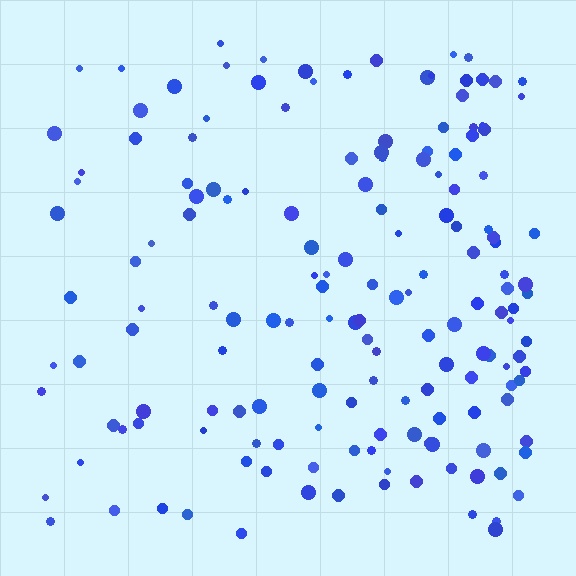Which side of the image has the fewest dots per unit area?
The left.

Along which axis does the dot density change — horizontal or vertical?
Horizontal.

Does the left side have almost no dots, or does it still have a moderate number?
Still a moderate number, just noticeably fewer than the right.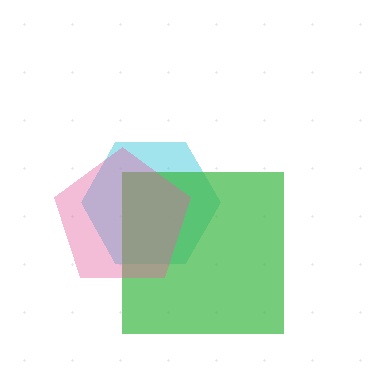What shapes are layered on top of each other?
The layered shapes are: a cyan hexagon, a green square, a pink pentagon.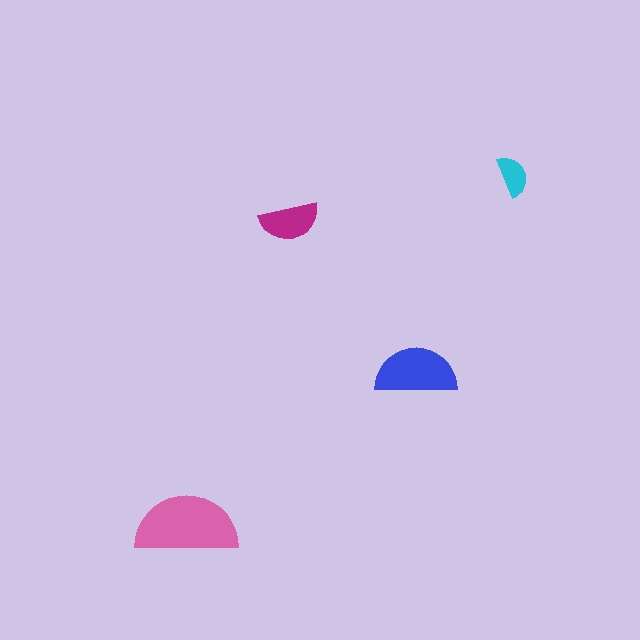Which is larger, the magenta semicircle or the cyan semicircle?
The magenta one.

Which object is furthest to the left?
The pink semicircle is leftmost.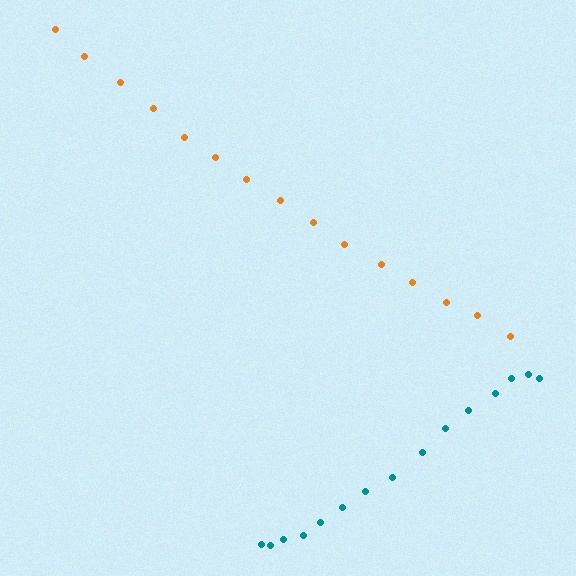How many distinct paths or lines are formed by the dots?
There are 2 distinct paths.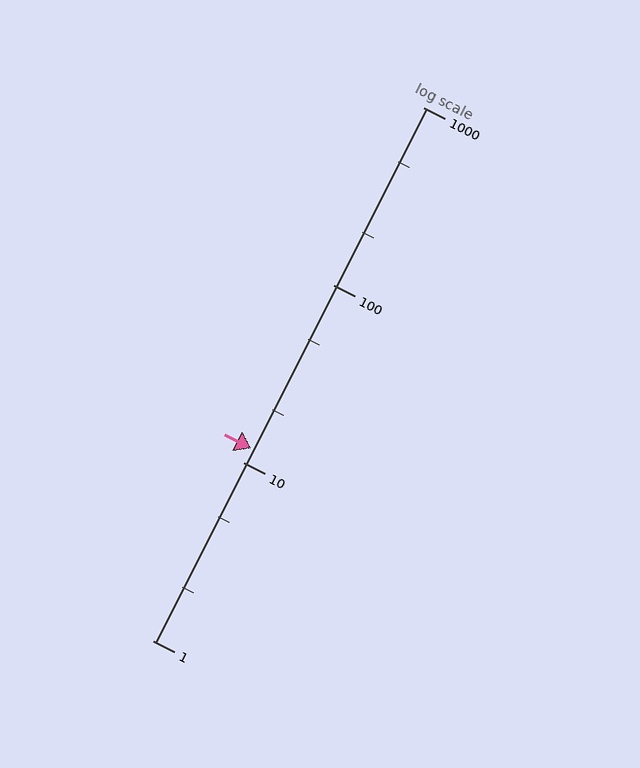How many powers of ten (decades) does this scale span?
The scale spans 3 decades, from 1 to 1000.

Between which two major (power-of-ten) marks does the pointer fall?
The pointer is between 10 and 100.